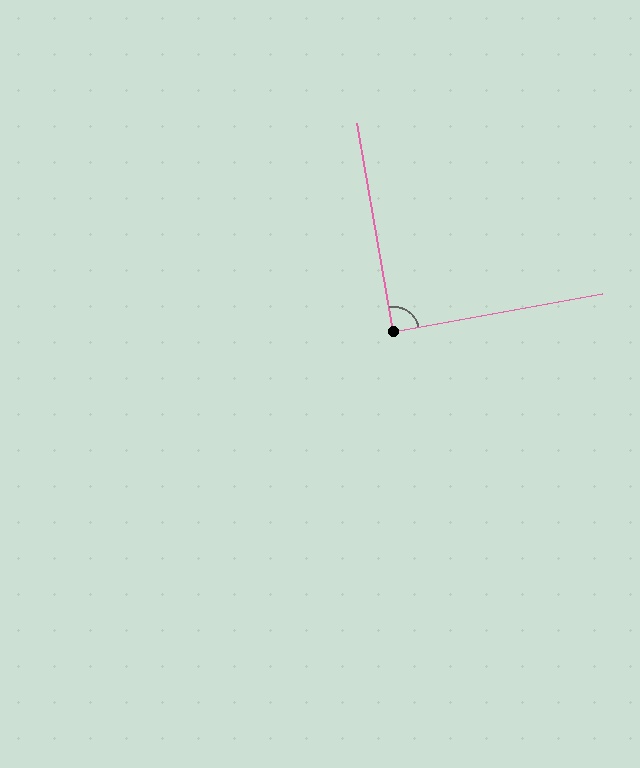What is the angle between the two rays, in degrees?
Approximately 89 degrees.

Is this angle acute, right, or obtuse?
It is approximately a right angle.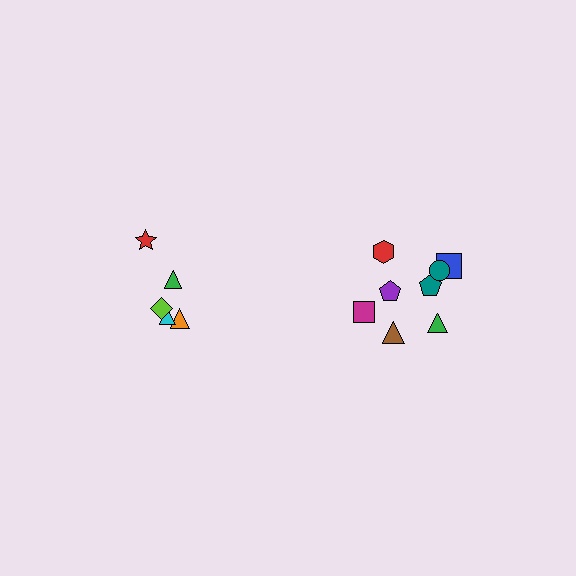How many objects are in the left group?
There are 5 objects.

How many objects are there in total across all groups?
There are 13 objects.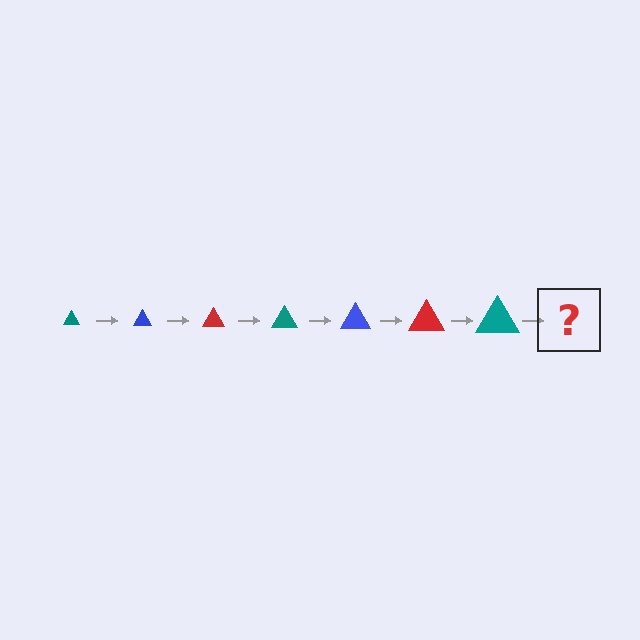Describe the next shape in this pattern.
It should be a blue triangle, larger than the previous one.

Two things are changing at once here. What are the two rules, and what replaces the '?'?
The two rules are that the triangle grows larger each step and the color cycles through teal, blue, and red. The '?' should be a blue triangle, larger than the previous one.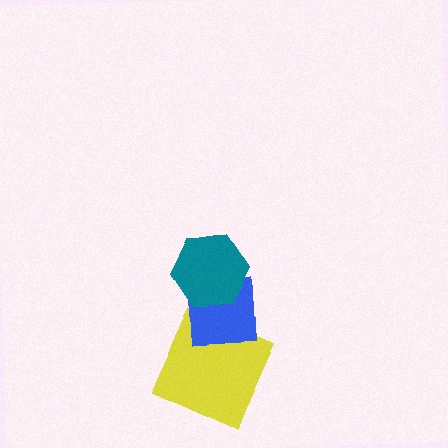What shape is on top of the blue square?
The teal hexagon is on top of the blue square.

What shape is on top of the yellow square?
The blue square is on top of the yellow square.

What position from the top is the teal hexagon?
The teal hexagon is 1st from the top.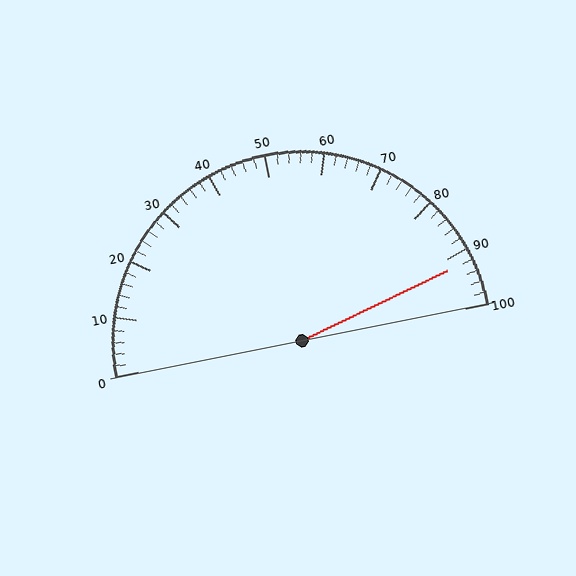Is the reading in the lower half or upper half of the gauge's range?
The reading is in the upper half of the range (0 to 100).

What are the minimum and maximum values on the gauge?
The gauge ranges from 0 to 100.